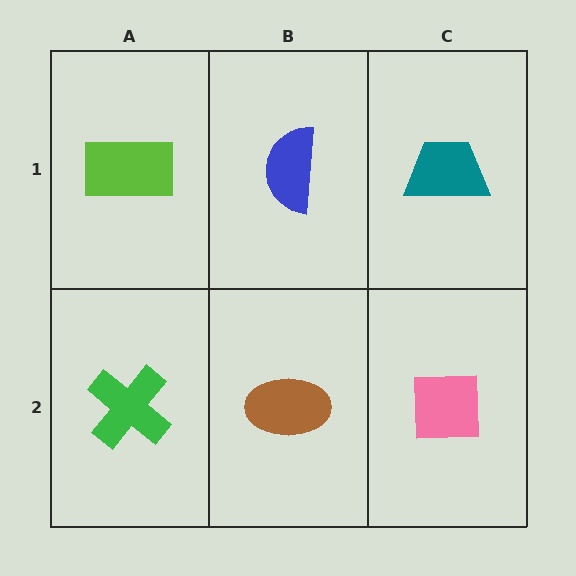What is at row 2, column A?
A green cross.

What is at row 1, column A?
A lime rectangle.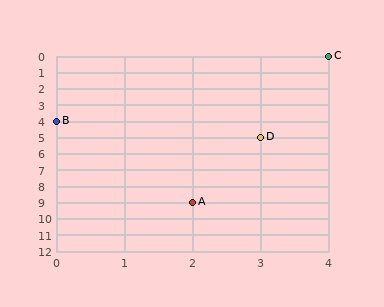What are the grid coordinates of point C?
Point C is at grid coordinates (4, 0).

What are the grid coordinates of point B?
Point B is at grid coordinates (0, 4).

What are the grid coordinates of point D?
Point D is at grid coordinates (3, 5).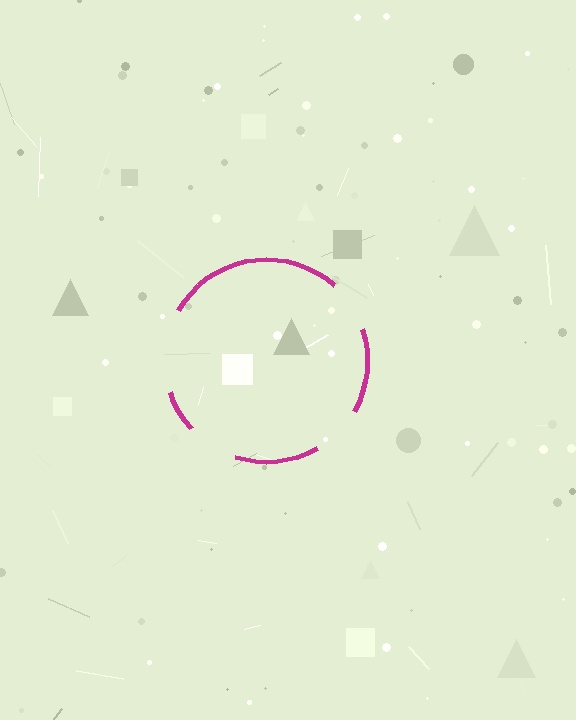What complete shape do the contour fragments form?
The contour fragments form a circle.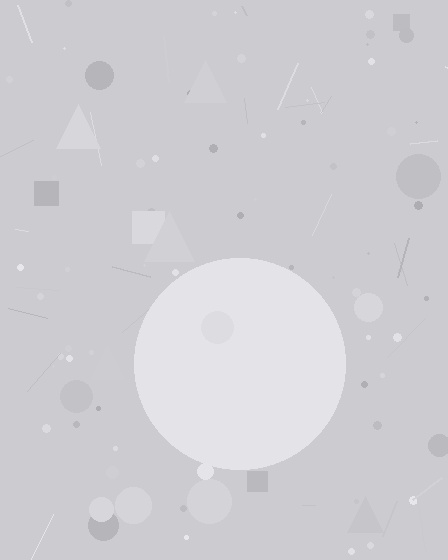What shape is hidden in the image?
A circle is hidden in the image.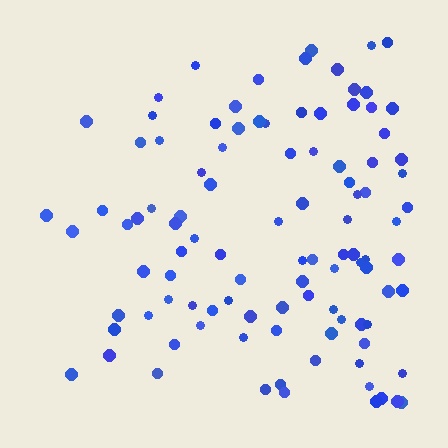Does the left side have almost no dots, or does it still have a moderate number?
Still a moderate number, just noticeably fewer than the right.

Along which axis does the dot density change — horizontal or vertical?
Horizontal.